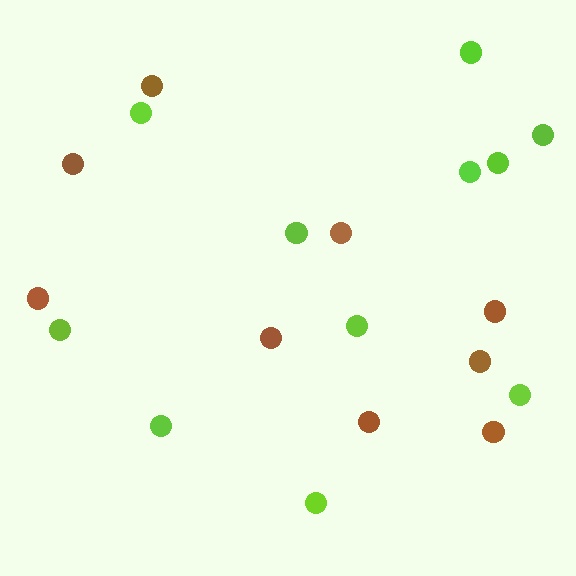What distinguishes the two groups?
There are 2 groups: one group of lime circles (11) and one group of brown circles (9).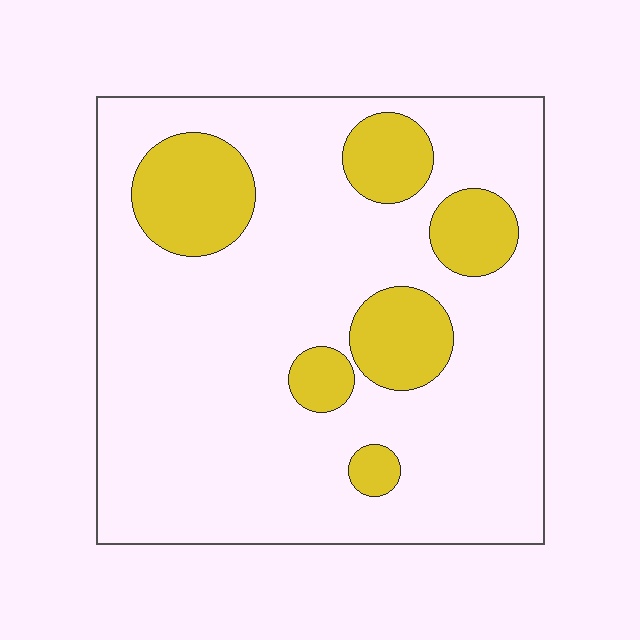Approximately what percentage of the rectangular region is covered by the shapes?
Approximately 20%.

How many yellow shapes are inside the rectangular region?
6.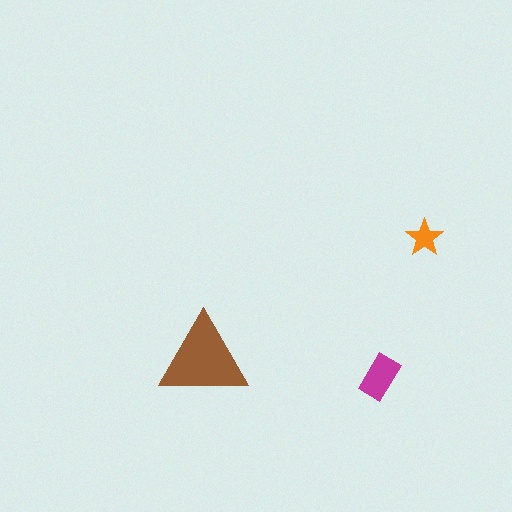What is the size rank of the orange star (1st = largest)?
3rd.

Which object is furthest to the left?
The brown triangle is leftmost.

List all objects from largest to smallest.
The brown triangle, the magenta rectangle, the orange star.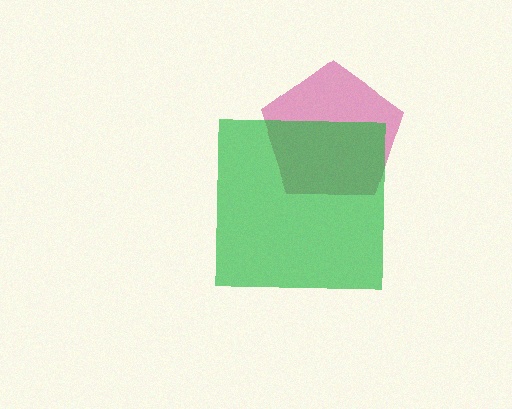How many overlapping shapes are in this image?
There are 2 overlapping shapes in the image.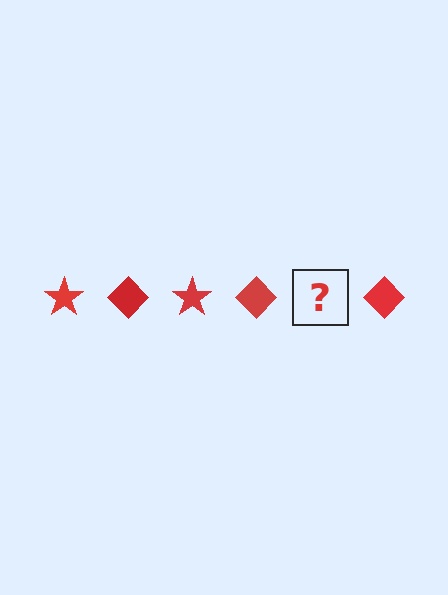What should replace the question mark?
The question mark should be replaced with a red star.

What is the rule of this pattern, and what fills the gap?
The rule is that the pattern cycles through star, diamond shapes in red. The gap should be filled with a red star.